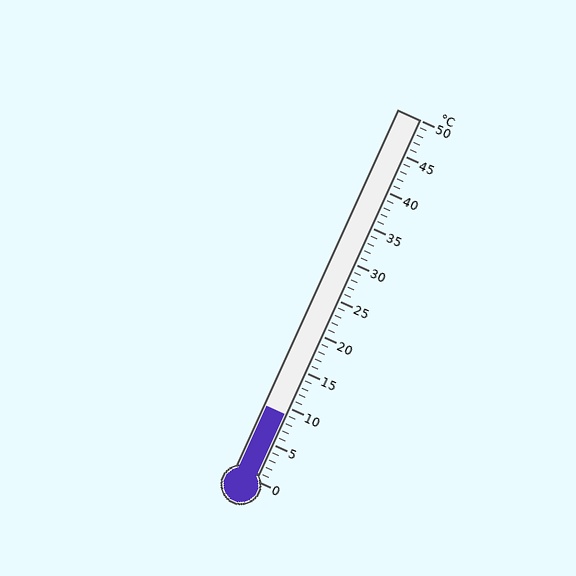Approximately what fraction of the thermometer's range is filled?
The thermometer is filled to approximately 20% of its range.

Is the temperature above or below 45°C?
The temperature is below 45°C.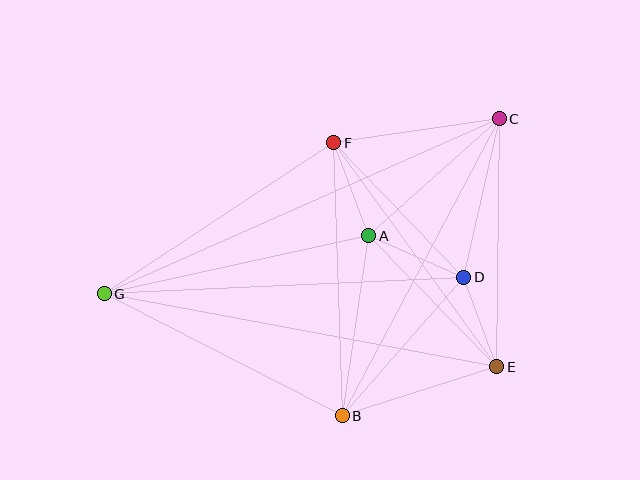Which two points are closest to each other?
Points D and E are closest to each other.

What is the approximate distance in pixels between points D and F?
The distance between D and F is approximately 187 pixels.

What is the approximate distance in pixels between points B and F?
The distance between B and F is approximately 273 pixels.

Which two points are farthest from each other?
Points C and G are farthest from each other.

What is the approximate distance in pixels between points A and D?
The distance between A and D is approximately 104 pixels.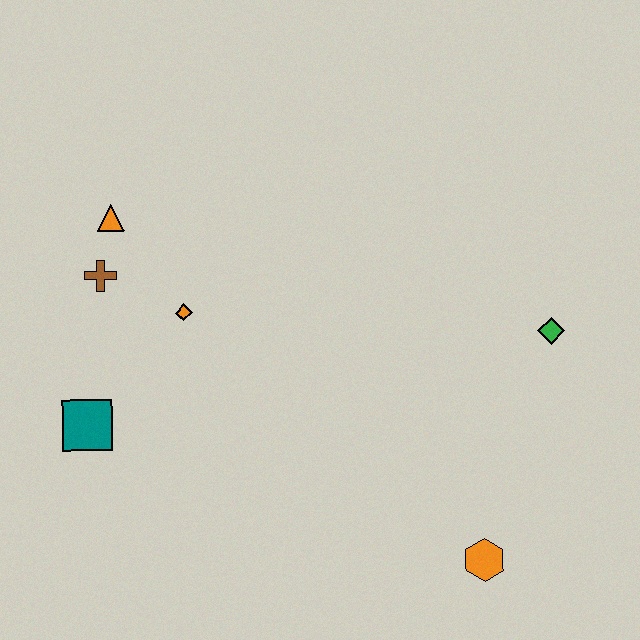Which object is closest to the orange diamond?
The brown cross is closest to the orange diamond.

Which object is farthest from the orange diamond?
The orange hexagon is farthest from the orange diamond.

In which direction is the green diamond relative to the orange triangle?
The green diamond is to the right of the orange triangle.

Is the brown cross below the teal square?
No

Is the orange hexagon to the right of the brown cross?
Yes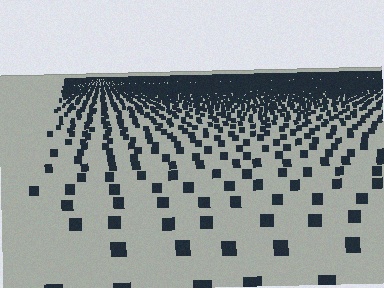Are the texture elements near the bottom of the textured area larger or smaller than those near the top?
Larger. Near the bottom, elements are closer to the viewer and appear at a bigger on-screen size.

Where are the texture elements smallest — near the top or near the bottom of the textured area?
Near the top.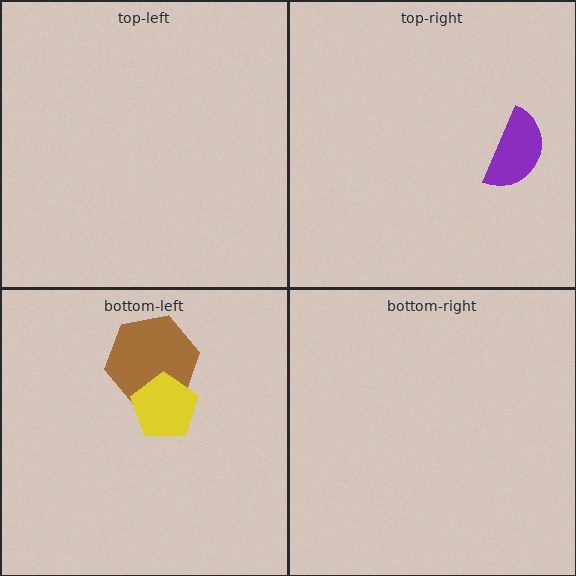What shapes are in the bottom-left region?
The brown hexagon, the yellow pentagon.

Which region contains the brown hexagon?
The bottom-left region.